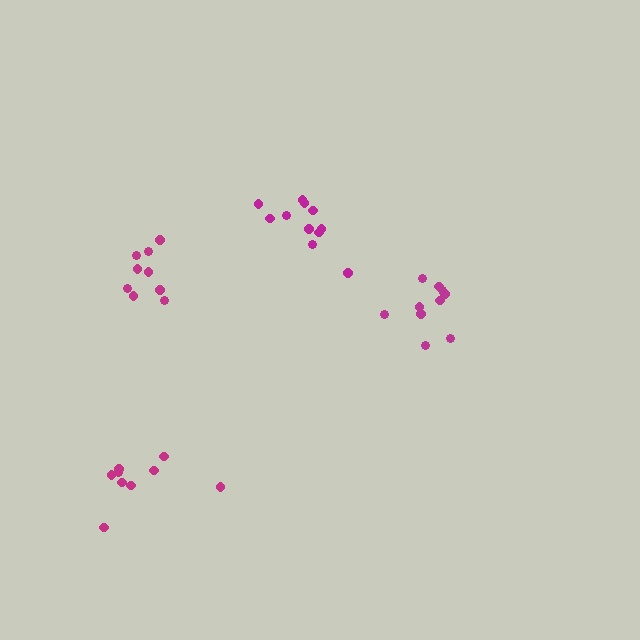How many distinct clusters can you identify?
There are 4 distinct clusters.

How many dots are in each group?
Group 1: 9 dots, Group 2: 10 dots, Group 3: 9 dots, Group 4: 11 dots (39 total).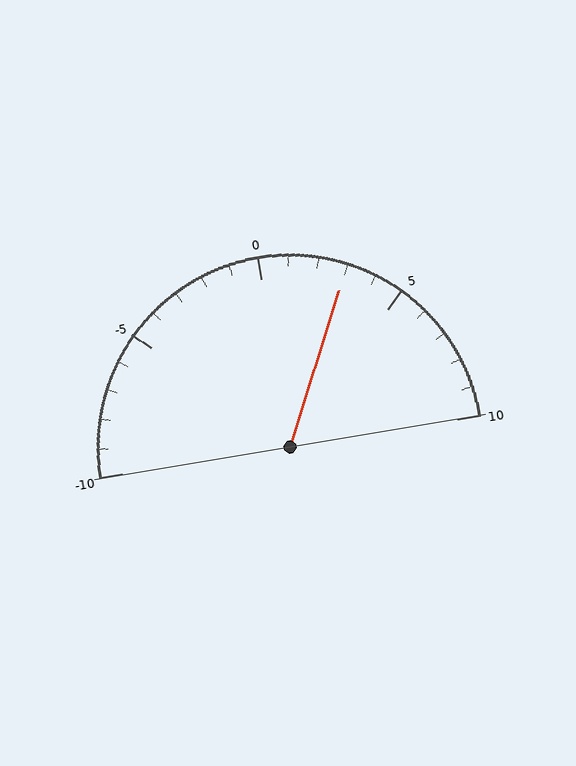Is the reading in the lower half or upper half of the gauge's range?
The reading is in the upper half of the range (-10 to 10).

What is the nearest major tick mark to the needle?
The nearest major tick mark is 5.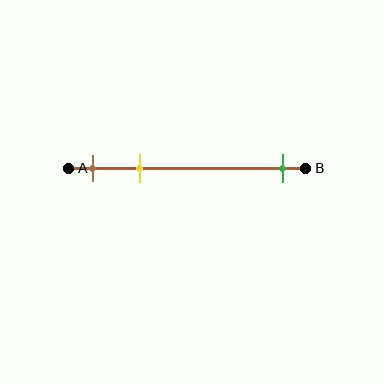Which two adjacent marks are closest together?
The brown and yellow marks are the closest adjacent pair.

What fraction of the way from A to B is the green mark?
The green mark is approximately 90% (0.9) of the way from A to B.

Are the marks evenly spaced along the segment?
No, the marks are not evenly spaced.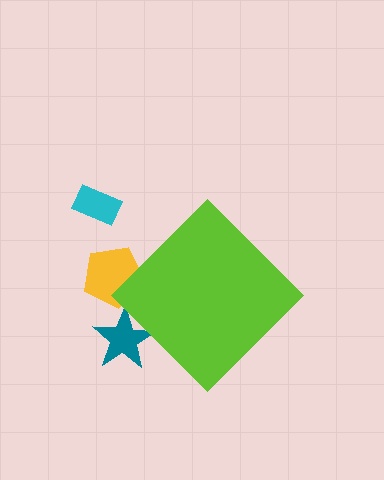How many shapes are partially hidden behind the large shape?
2 shapes are partially hidden.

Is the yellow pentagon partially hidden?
Yes, the yellow pentagon is partially hidden behind the lime diamond.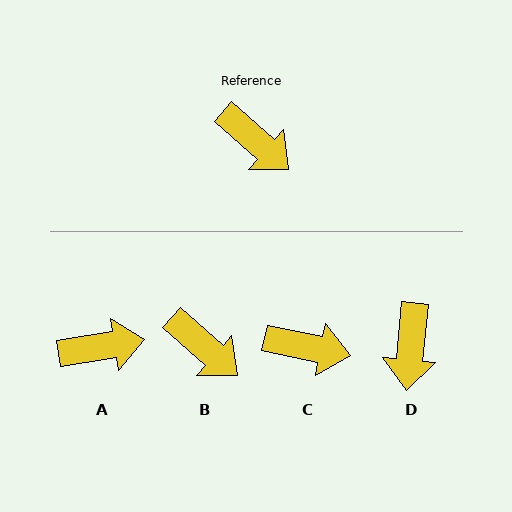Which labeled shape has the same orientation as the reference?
B.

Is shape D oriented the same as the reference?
No, it is off by about 54 degrees.